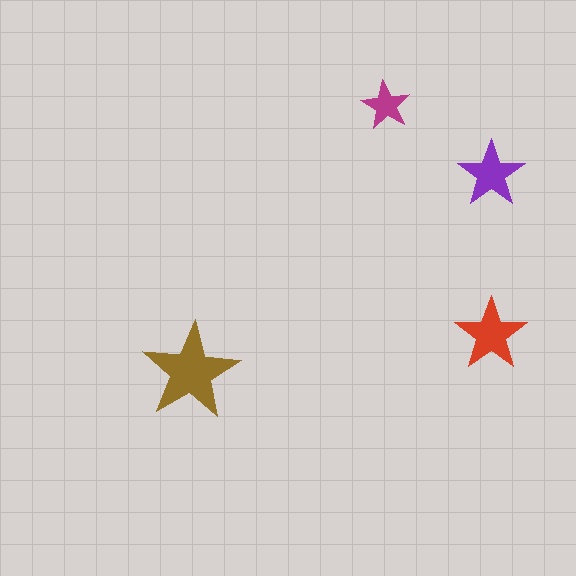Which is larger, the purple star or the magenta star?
The purple one.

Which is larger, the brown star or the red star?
The brown one.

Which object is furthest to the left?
The brown star is leftmost.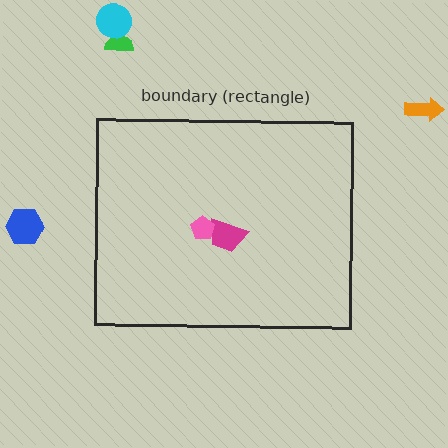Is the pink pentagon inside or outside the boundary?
Inside.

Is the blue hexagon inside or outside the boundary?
Outside.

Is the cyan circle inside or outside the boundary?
Outside.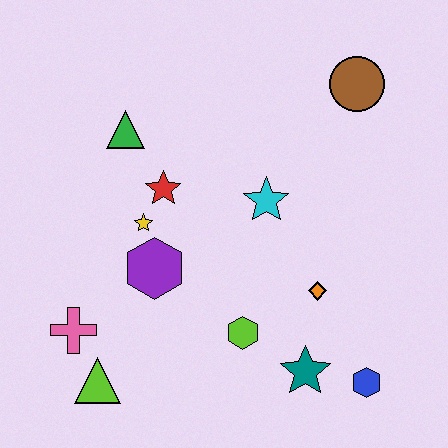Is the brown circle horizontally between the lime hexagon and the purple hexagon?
No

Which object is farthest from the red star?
The blue hexagon is farthest from the red star.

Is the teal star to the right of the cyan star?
Yes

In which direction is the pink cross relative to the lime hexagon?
The pink cross is to the left of the lime hexagon.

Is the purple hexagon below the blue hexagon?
No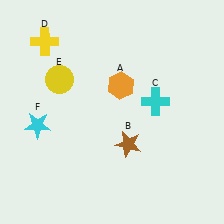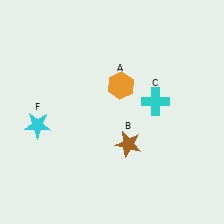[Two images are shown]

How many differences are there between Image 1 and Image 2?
There are 2 differences between the two images.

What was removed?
The yellow cross (D), the yellow circle (E) were removed in Image 2.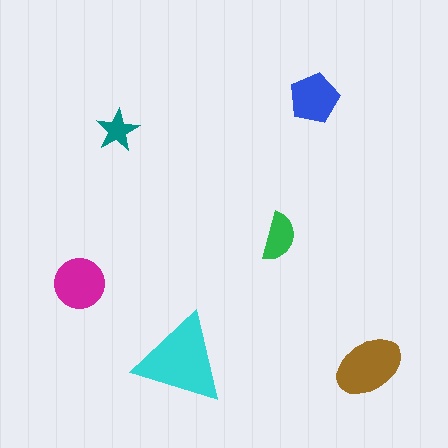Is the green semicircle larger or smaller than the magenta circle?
Smaller.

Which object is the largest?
The cyan triangle.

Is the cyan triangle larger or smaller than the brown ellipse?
Larger.